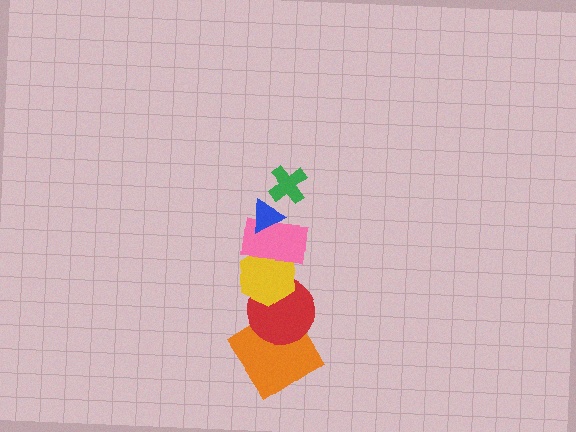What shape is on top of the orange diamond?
The red circle is on top of the orange diamond.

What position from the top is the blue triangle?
The blue triangle is 2nd from the top.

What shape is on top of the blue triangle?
The green cross is on top of the blue triangle.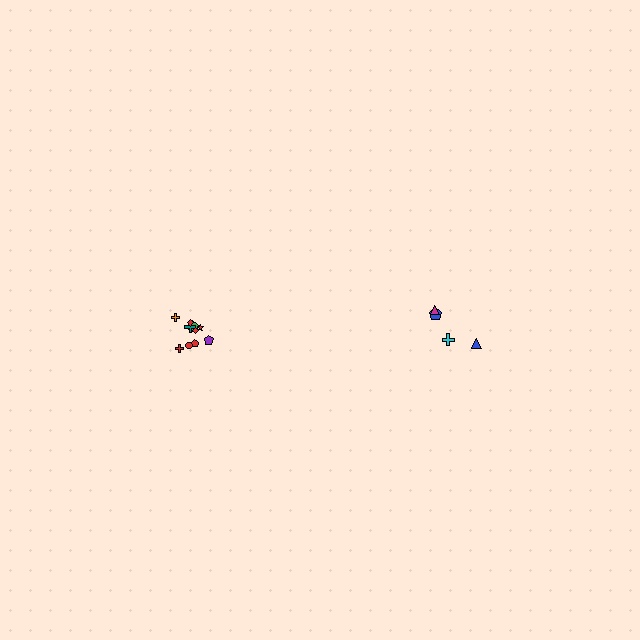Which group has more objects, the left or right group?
The left group.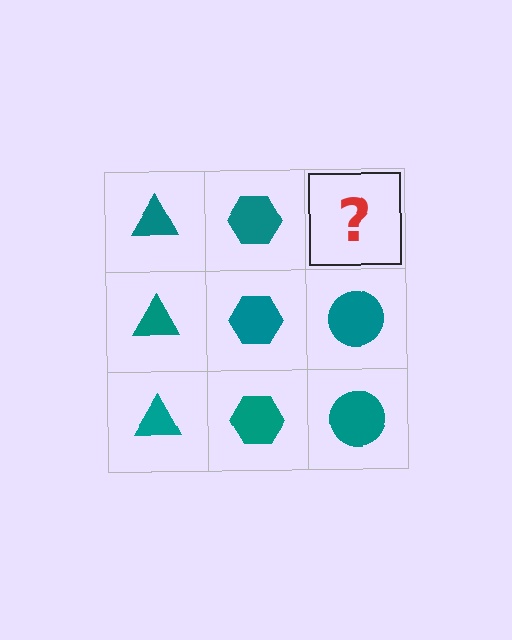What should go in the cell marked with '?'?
The missing cell should contain a teal circle.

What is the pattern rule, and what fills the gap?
The rule is that each column has a consistent shape. The gap should be filled with a teal circle.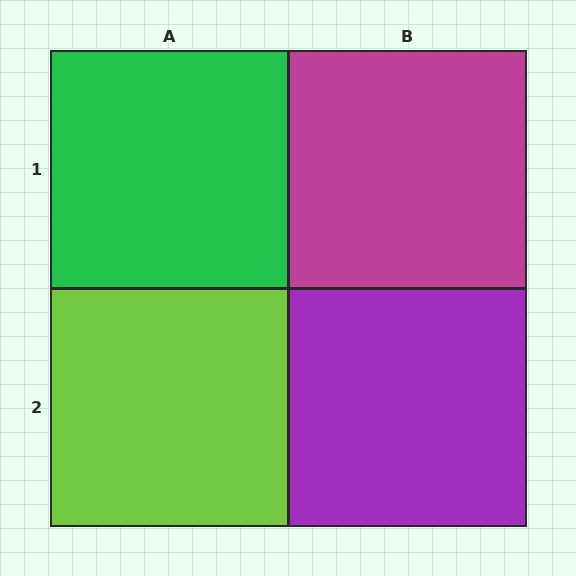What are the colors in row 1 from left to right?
Green, magenta.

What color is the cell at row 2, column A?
Lime.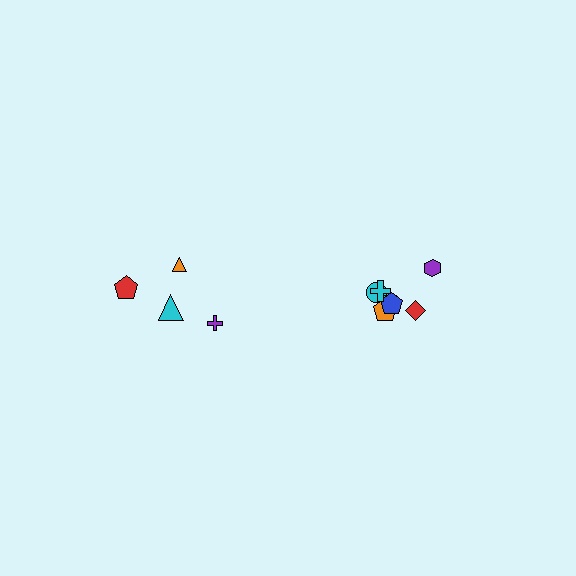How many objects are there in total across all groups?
There are 11 objects.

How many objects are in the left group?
There are 4 objects.